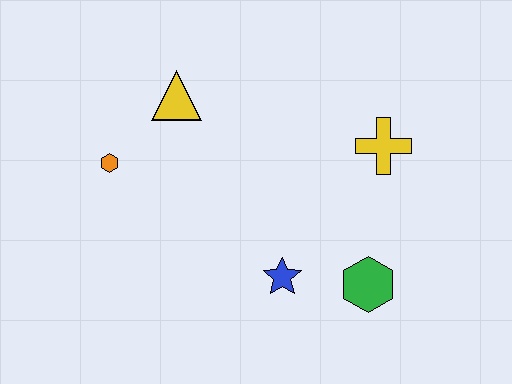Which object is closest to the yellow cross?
The green hexagon is closest to the yellow cross.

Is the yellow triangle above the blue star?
Yes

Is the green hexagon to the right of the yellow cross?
No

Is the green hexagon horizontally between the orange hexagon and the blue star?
No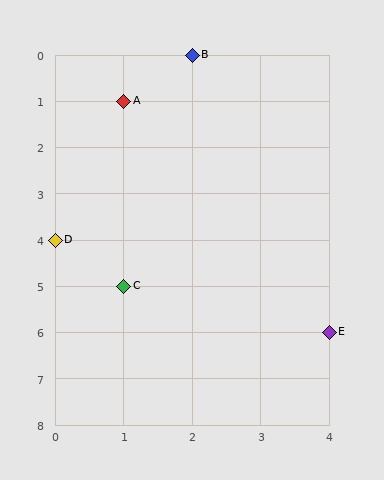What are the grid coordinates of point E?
Point E is at grid coordinates (4, 6).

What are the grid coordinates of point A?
Point A is at grid coordinates (1, 1).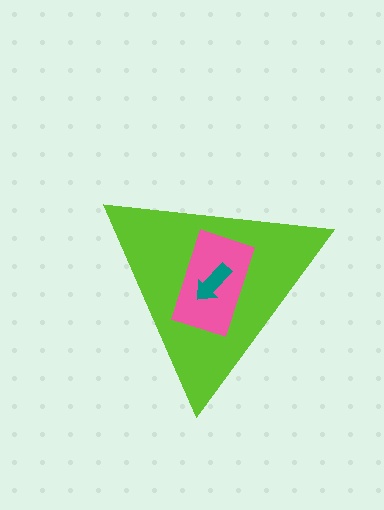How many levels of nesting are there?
3.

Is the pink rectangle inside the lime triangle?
Yes.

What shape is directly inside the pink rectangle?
The teal arrow.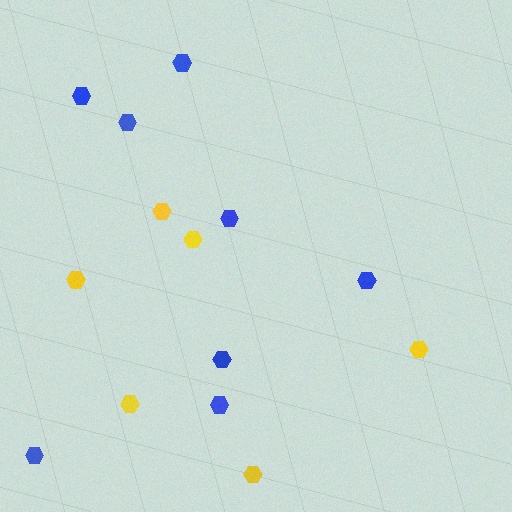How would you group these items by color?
There are 2 groups: one group of blue hexagons (8) and one group of yellow hexagons (6).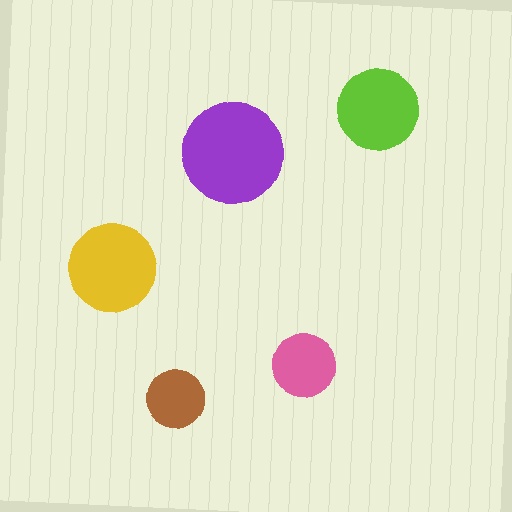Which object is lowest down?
The brown circle is bottommost.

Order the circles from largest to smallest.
the purple one, the yellow one, the lime one, the pink one, the brown one.